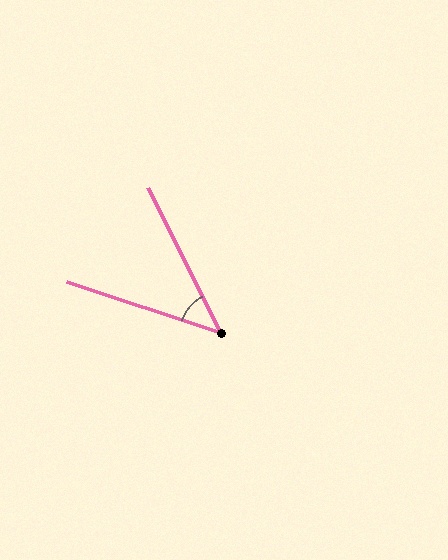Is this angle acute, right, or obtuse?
It is acute.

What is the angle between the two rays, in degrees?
Approximately 45 degrees.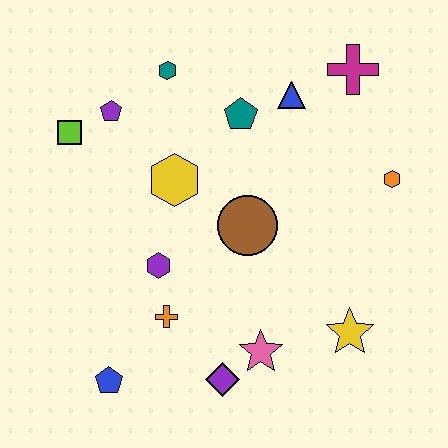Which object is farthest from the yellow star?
The lime square is farthest from the yellow star.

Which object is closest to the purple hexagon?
The orange cross is closest to the purple hexagon.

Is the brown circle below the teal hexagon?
Yes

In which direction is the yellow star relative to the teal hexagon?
The yellow star is below the teal hexagon.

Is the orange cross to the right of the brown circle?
No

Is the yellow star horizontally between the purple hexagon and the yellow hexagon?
No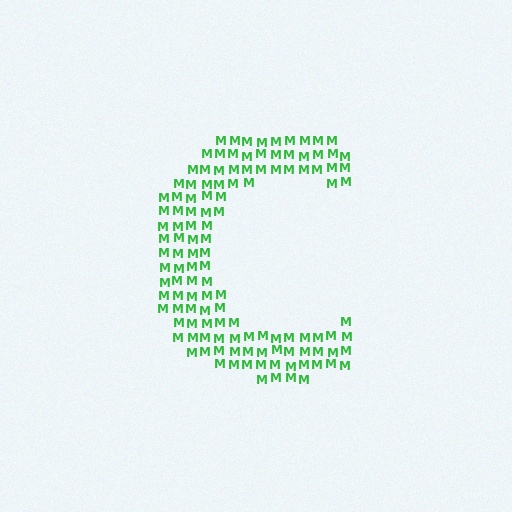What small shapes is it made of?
It is made of small letter M's.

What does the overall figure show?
The overall figure shows the letter C.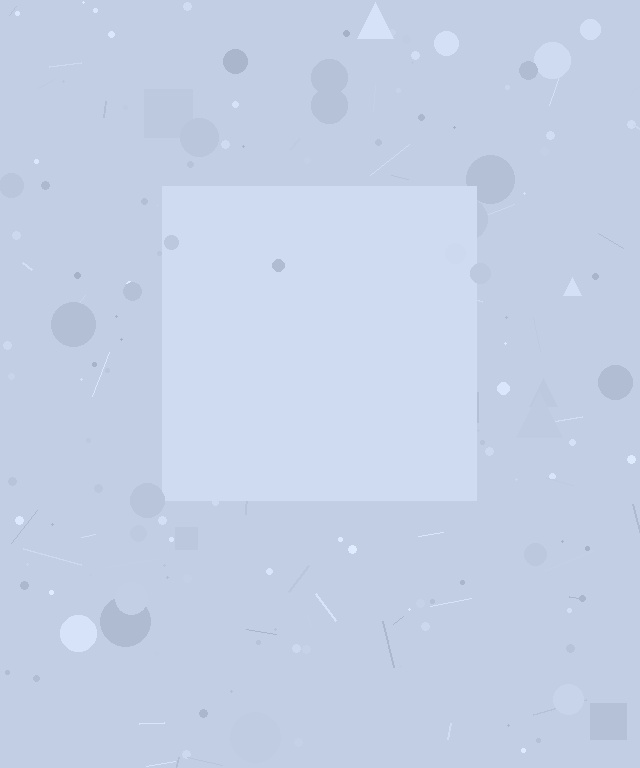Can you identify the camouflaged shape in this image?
The camouflaged shape is a square.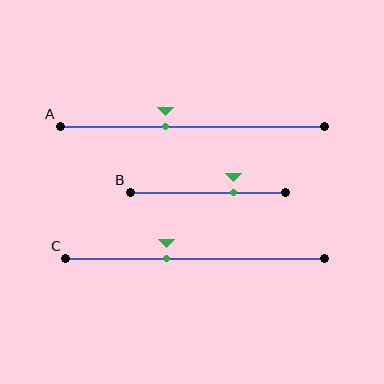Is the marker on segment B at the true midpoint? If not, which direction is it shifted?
No, the marker on segment B is shifted to the right by about 17% of the segment length.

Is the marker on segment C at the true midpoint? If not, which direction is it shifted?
No, the marker on segment C is shifted to the left by about 11% of the segment length.